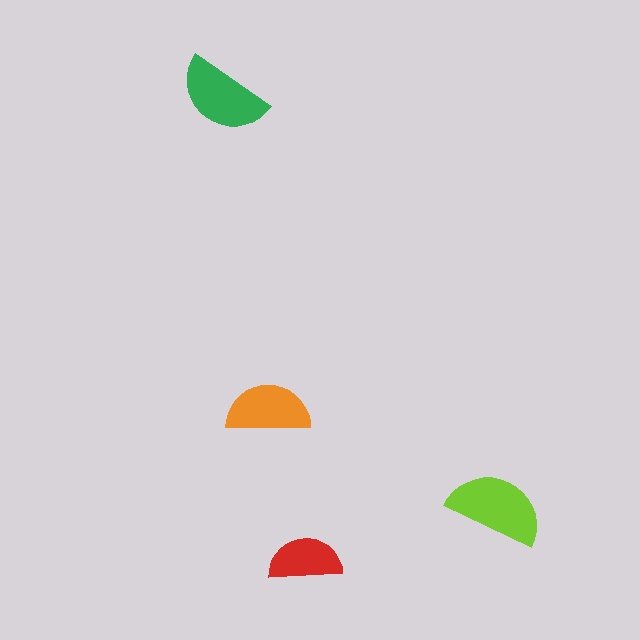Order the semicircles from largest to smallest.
the lime one, the green one, the orange one, the red one.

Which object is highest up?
The green semicircle is topmost.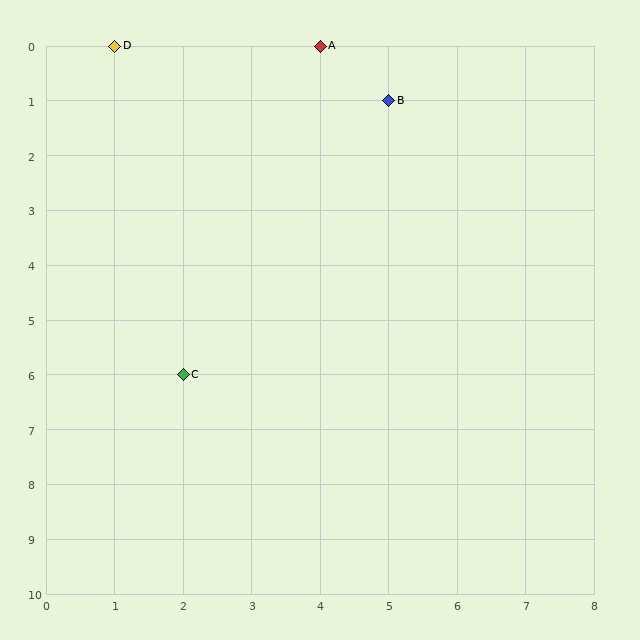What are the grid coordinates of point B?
Point B is at grid coordinates (5, 1).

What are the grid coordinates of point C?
Point C is at grid coordinates (2, 6).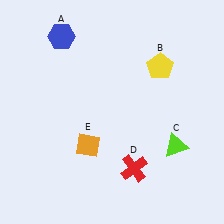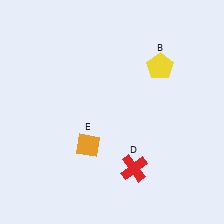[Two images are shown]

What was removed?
The lime triangle (C), the blue hexagon (A) were removed in Image 2.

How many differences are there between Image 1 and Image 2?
There are 2 differences between the two images.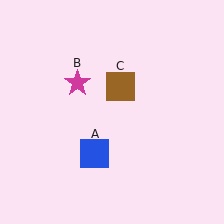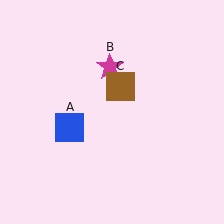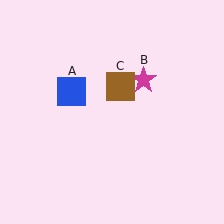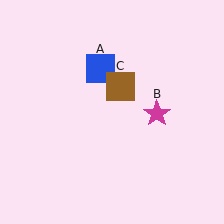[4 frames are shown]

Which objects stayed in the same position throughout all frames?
Brown square (object C) remained stationary.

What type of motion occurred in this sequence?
The blue square (object A), magenta star (object B) rotated clockwise around the center of the scene.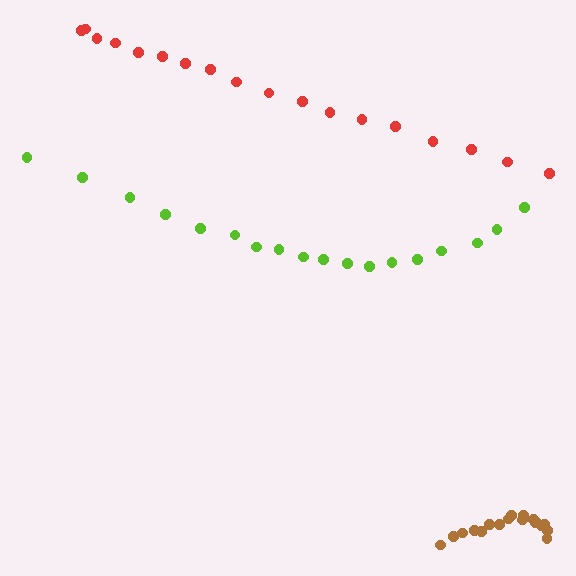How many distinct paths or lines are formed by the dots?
There are 3 distinct paths.